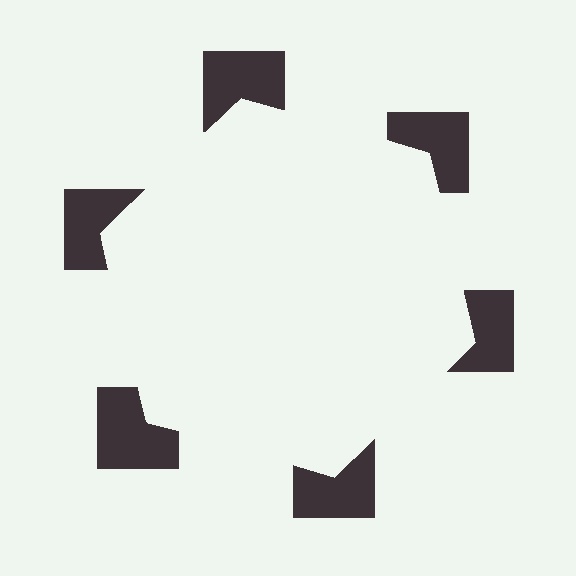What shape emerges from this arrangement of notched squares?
An illusory hexagon — its edges are inferred from the aligned wedge cuts in the notched squares, not physically drawn.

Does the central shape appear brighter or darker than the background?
It typically appears slightly brighter than the background, even though no actual brightness change is drawn.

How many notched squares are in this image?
There are 6 — one at each vertex of the illusory hexagon.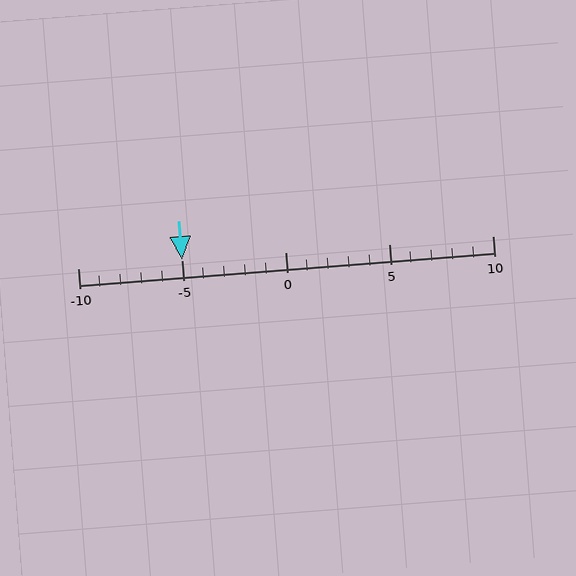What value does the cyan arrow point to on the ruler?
The cyan arrow points to approximately -5.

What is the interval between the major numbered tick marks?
The major tick marks are spaced 5 units apart.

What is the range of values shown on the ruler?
The ruler shows values from -10 to 10.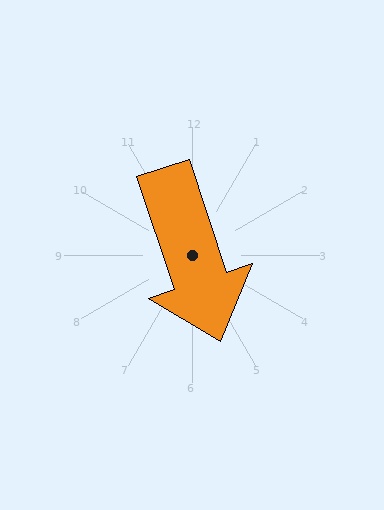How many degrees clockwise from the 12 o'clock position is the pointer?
Approximately 162 degrees.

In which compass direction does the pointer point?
South.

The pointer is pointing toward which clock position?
Roughly 5 o'clock.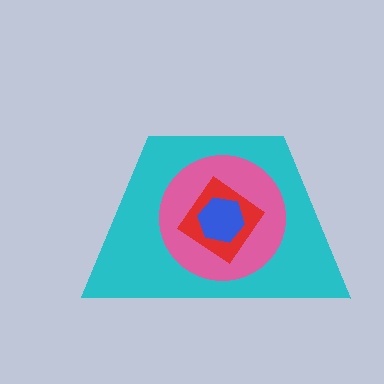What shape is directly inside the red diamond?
The blue hexagon.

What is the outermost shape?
The cyan trapezoid.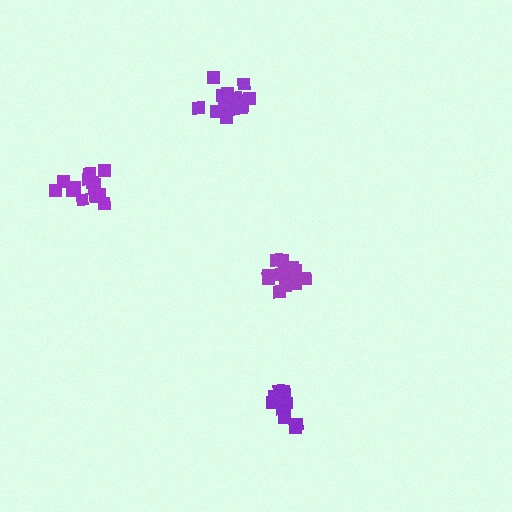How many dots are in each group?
Group 1: 14 dots, Group 2: 12 dots, Group 3: 14 dots, Group 4: 14 dots (54 total).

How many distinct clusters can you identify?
There are 4 distinct clusters.